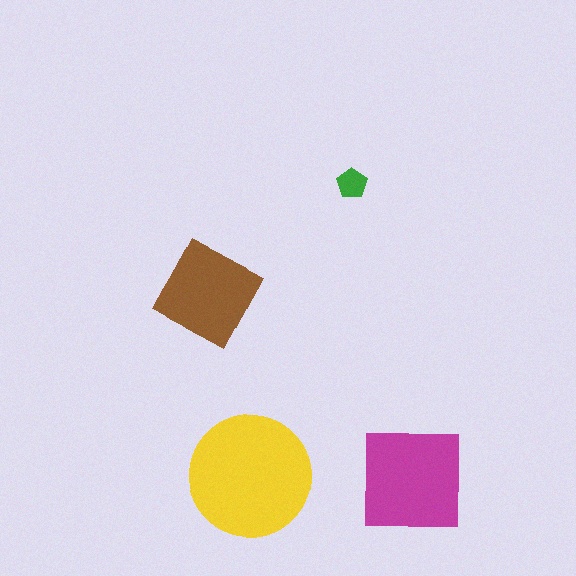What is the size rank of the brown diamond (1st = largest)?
3rd.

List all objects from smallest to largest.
The green pentagon, the brown diamond, the magenta square, the yellow circle.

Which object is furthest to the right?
The magenta square is rightmost.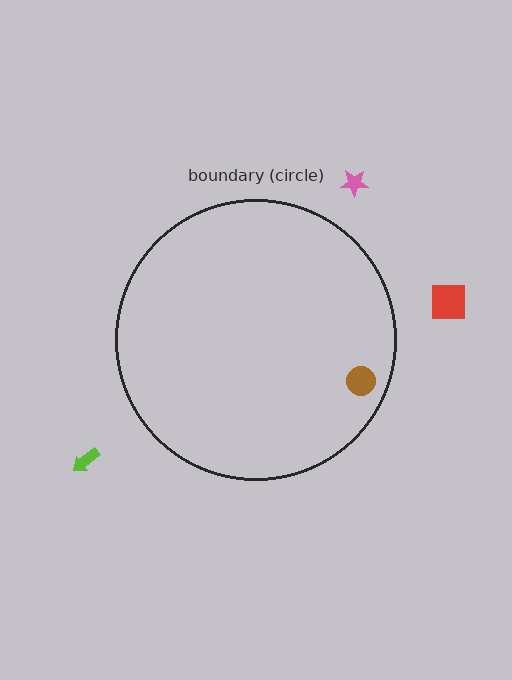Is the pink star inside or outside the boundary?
Outside.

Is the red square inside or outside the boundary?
Outside.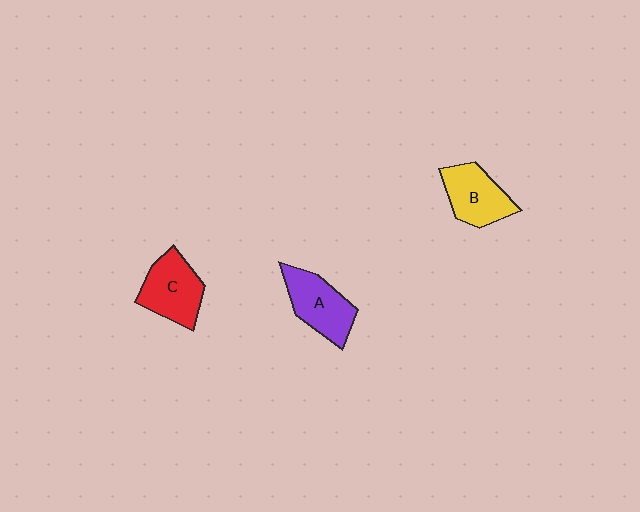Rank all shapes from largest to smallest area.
From largest to smallest: C (red), A (purple), B (yellow).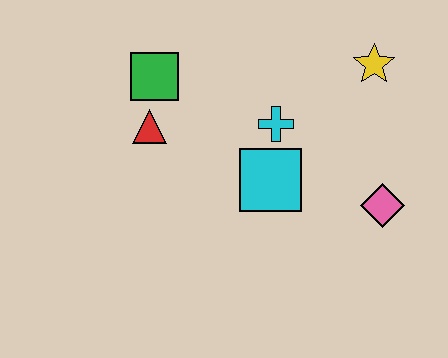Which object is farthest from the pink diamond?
The green square is farthest from the pink diamond.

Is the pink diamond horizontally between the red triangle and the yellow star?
No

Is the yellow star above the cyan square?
Yes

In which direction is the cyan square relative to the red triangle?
The cyan square is to the right of the red triangle.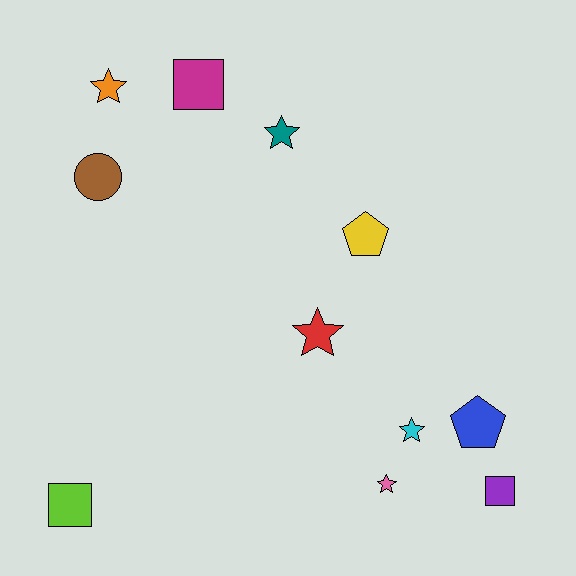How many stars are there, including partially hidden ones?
There are 5 stars.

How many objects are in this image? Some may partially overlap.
There are 11 objects.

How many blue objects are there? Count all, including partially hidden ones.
There is 1 blue object.